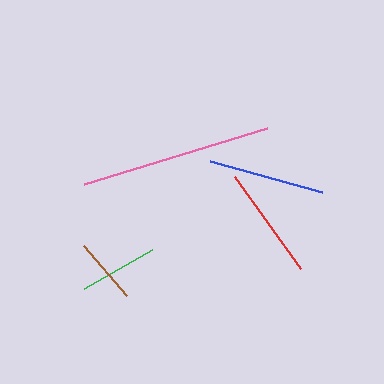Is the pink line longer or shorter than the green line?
The pink line is longer than the green line.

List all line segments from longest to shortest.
From longest to shortest: pink, blue, red, green, brown.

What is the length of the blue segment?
The blue segment is approximately 116 pixels long.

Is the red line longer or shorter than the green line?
The red line is longer than the green line.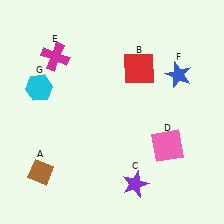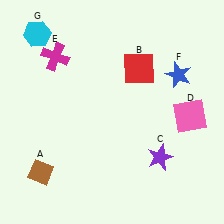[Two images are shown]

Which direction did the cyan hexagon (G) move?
The cyan hexagon (G) moved up.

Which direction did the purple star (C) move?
The purple star (C) moved up.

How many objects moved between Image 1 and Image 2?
3 objects moved between the two images.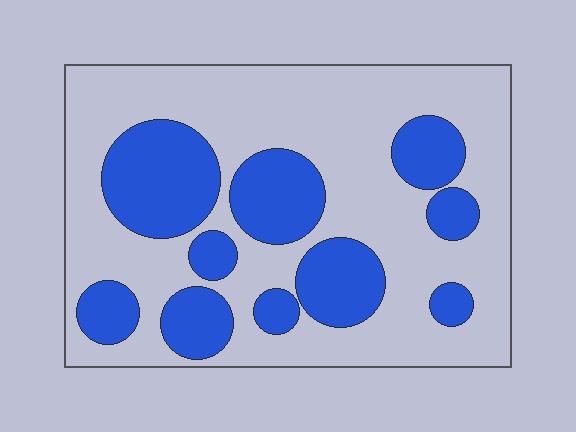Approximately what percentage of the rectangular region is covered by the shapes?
Approximately 35%.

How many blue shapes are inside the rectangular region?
10.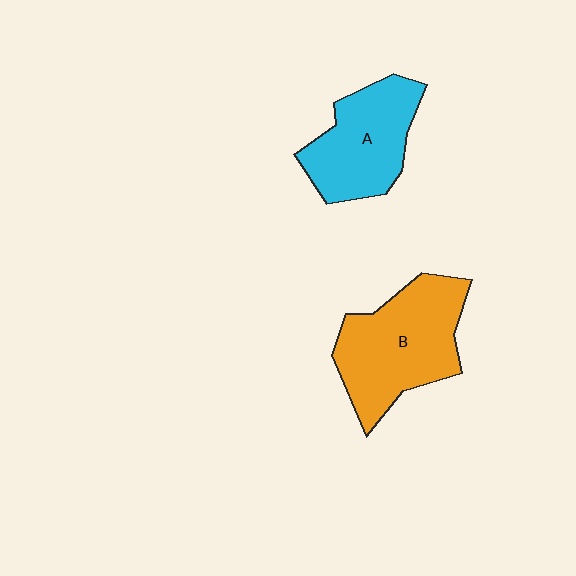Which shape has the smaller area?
Shape A (cyan).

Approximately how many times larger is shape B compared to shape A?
Approximately 1.3 times.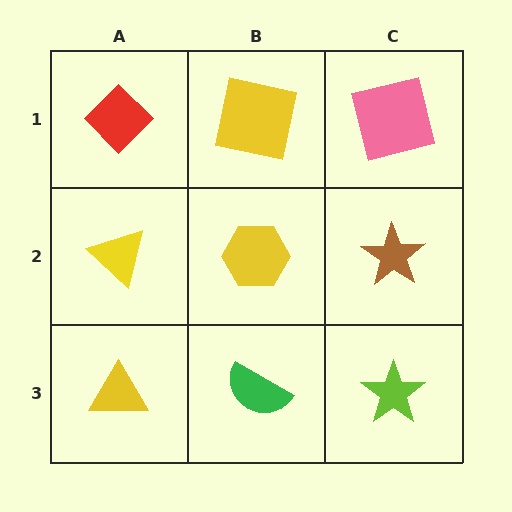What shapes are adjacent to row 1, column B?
A yellow hexagon (row 2, column B), a red diamond (row 1, column A), a pink square (row 1, column C).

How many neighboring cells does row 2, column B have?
4.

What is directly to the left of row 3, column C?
A green semicircle.